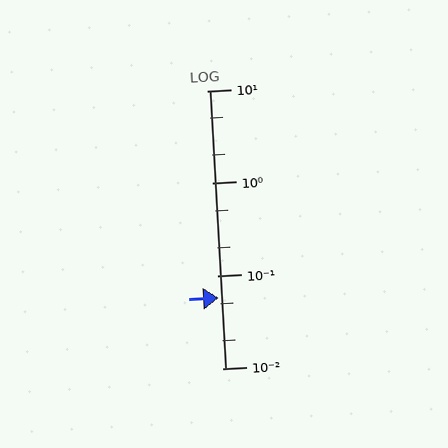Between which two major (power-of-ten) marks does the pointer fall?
The pointer is between 0.01 and 0.1.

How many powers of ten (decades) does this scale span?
The scale spans 3 decades, from 0.01 to 10.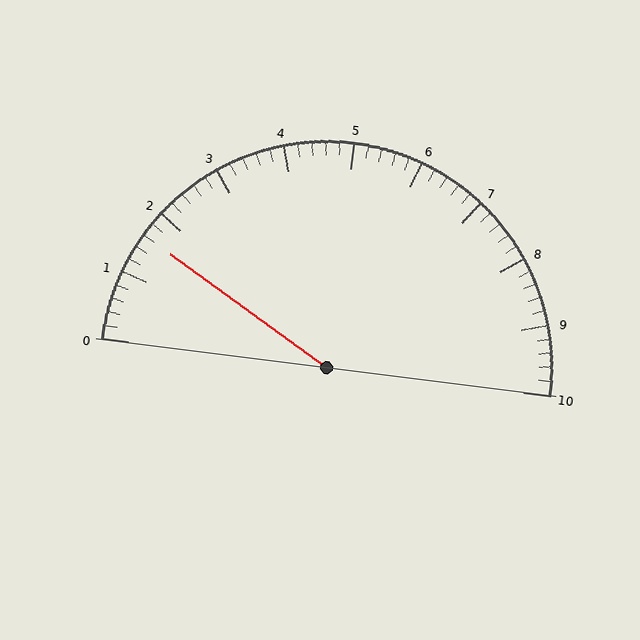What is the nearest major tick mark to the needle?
The nearest major tick mark is 2.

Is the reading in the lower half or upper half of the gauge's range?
The reading is in the lower half of the range (0 to 10).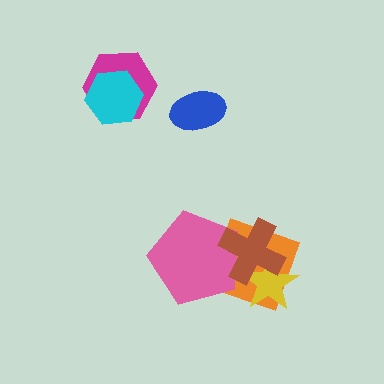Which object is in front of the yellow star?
The brown cross is in front of the yellow star.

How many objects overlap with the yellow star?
2 objects overlap with the yellow star.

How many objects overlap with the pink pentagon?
2 objects overlap with the pink pentagon.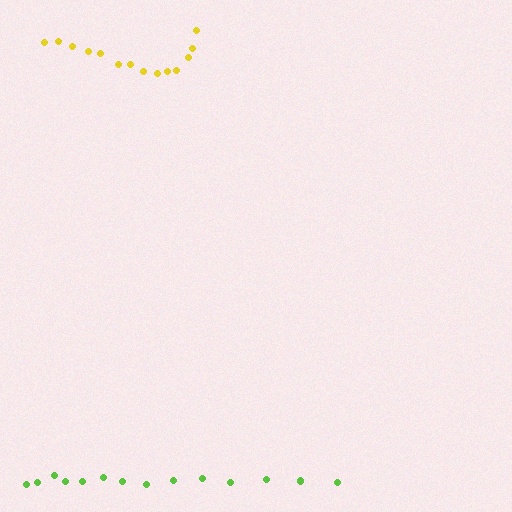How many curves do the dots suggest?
There are 2 distinct paths.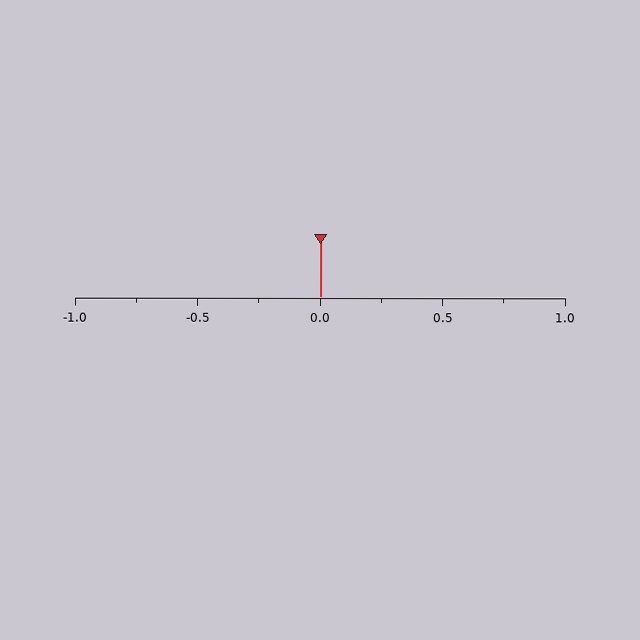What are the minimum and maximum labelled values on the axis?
The axis runs from -1.0 to 1.0.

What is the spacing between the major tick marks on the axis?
The major ticks are spaced 0.5 apart.